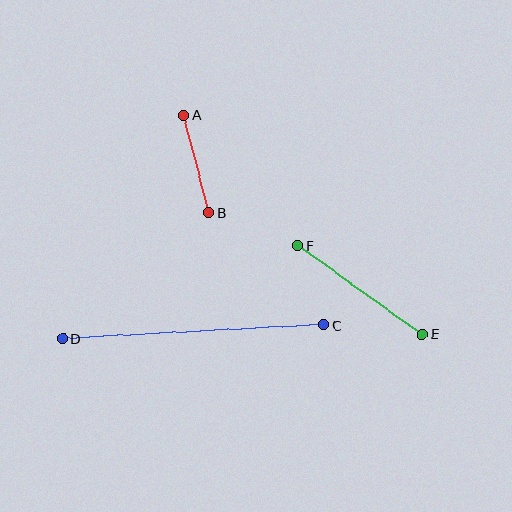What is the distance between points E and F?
The distance is approximately 153 pixels.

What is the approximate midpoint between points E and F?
The midpoint is at approximately (360, 290) pixels.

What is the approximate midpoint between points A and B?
The midpoint is at approximately (196, 164) pixels.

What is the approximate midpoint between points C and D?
The midpoint is at approximately (193, 332) pixels.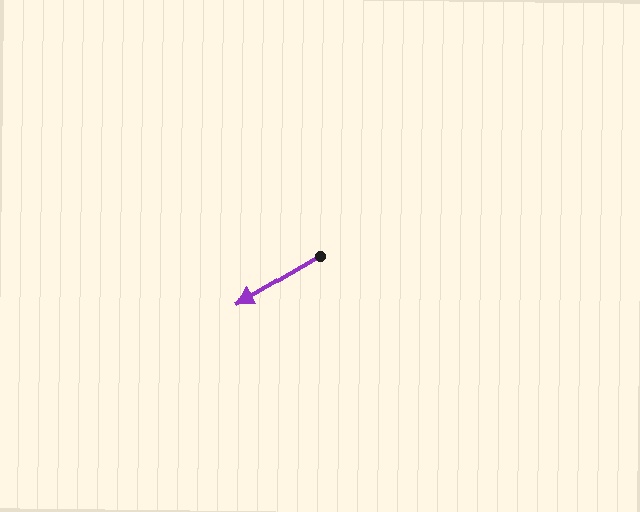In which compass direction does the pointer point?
Southwest.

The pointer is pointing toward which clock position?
Roughly 8 o'clock.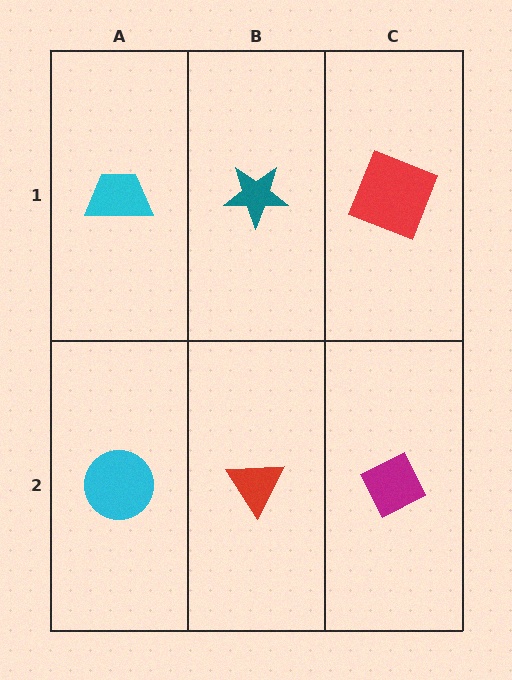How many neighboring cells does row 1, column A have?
2.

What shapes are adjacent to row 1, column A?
A cyan circle (row 2, column A), a teal star (row 1, column B).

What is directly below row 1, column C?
A magenta diamond.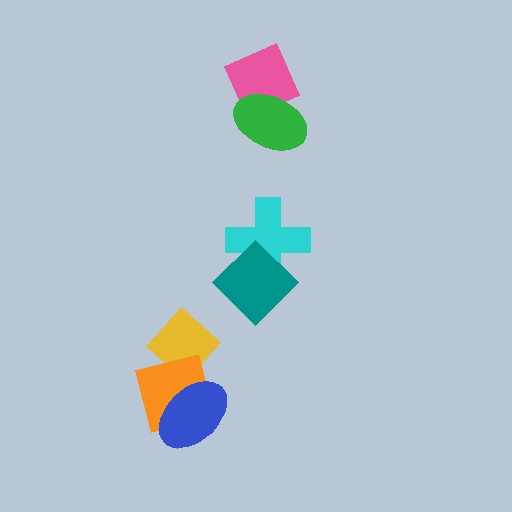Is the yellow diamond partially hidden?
Yes, it is partially covered by another shape.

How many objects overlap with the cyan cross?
1 object overlaps with the cyan cross.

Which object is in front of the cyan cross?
The teal diamond is in front of the cyan cross.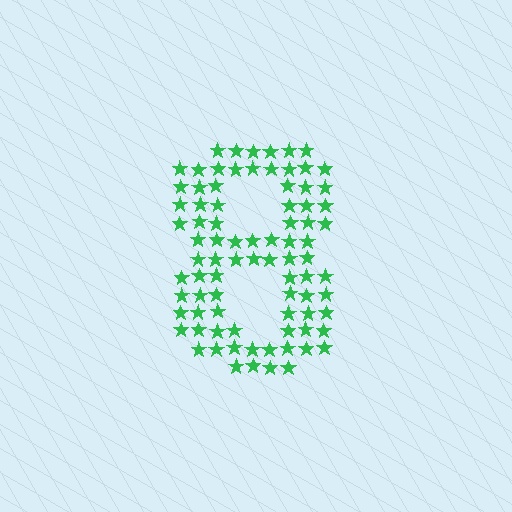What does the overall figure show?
The overall figure shows the digit 8.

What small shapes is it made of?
It is made of small stars.